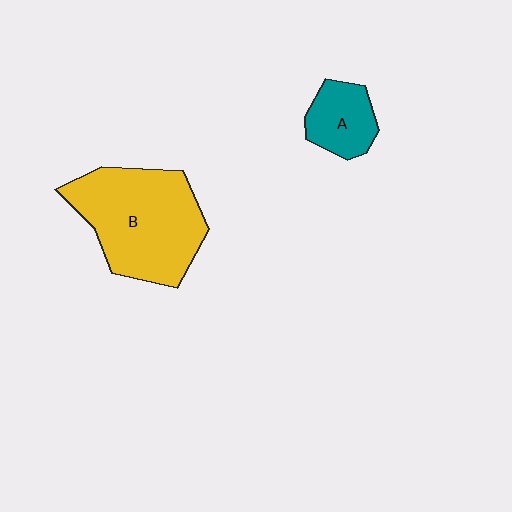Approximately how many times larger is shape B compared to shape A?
Approximately 2.7 times.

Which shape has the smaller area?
Shape A (teal).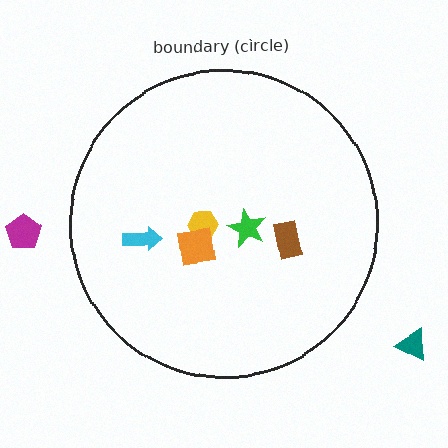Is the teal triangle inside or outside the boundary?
Outside.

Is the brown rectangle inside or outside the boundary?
Inside.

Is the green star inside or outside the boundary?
Inside.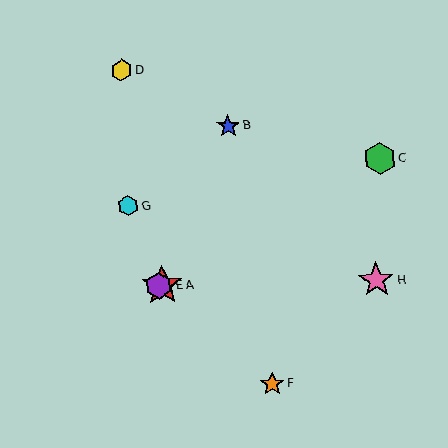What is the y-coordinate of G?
Object G is at y≈206.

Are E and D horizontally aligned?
No, E is at y≈285 and D is at y≈70.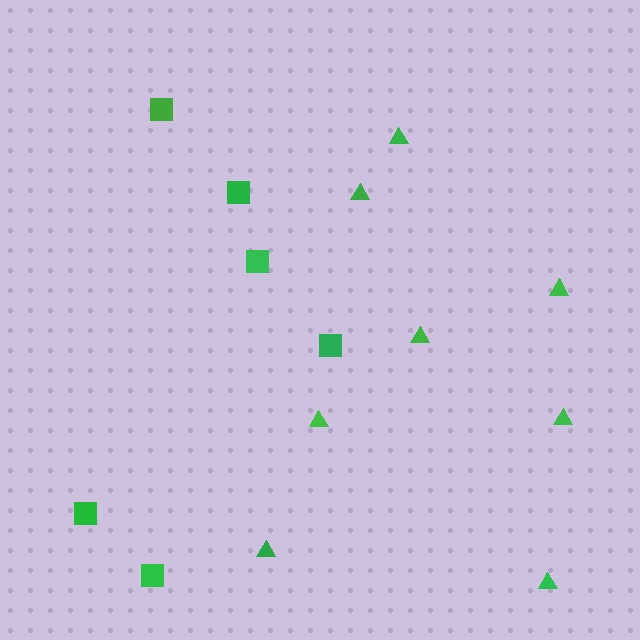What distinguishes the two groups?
There are 2 groups: one group of triangles (8) and one group of squares (6).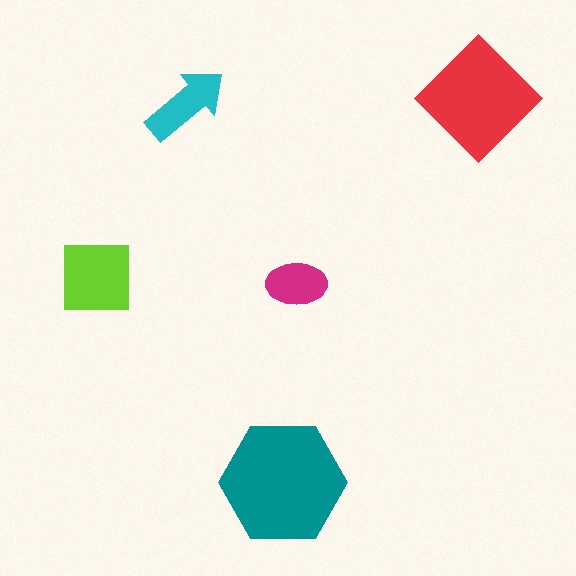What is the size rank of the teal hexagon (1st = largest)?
1st.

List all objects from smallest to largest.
The magenta ellipse, the cyan arrow, the lime square, the red diamond, the teal hexagon.